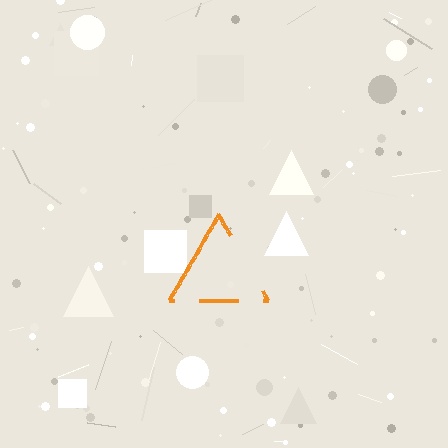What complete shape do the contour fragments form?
The contour fragments form a triangle.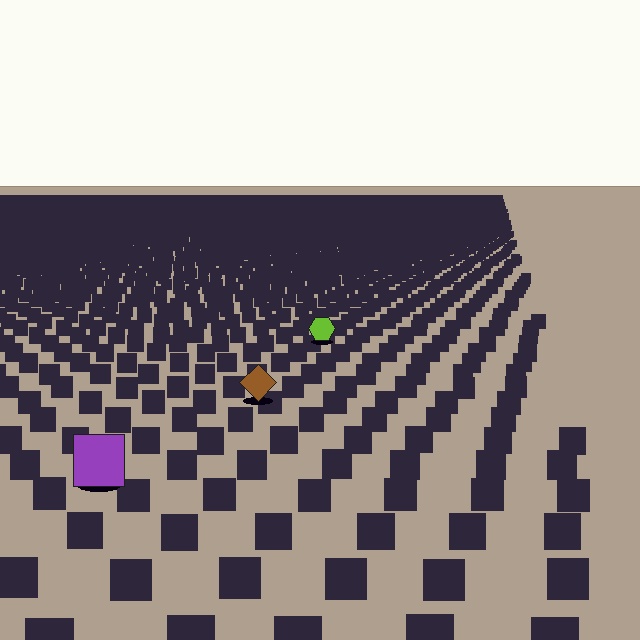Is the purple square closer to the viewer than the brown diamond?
Yes. The purple square is closer — you can tell from the texture gradient: the ground texture is coarser near it.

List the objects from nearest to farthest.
From nearest to farthest: the purple square, the brown diamond, the lime hexagon.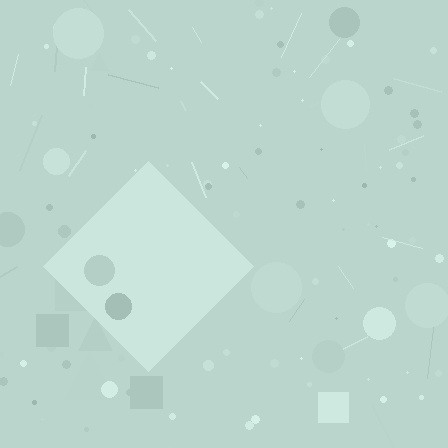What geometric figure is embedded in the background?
A diamond is embedded in the background.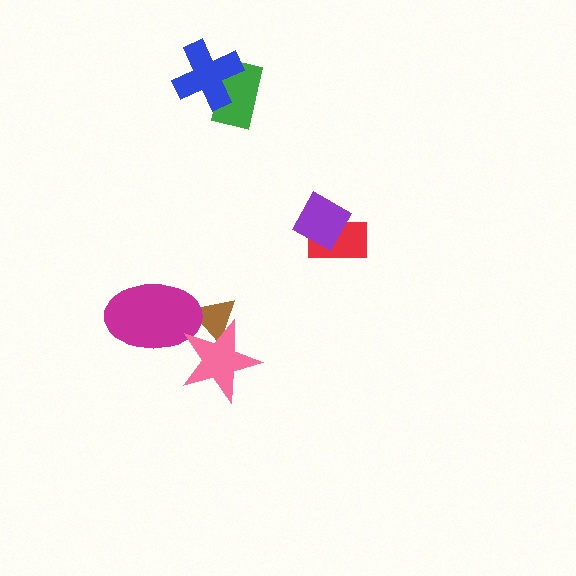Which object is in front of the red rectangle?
The purple diamond is in front of the red rectangle.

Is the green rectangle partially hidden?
Yes, it is partially covered by another shape.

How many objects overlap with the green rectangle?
1 object overlaps with the green rectangle.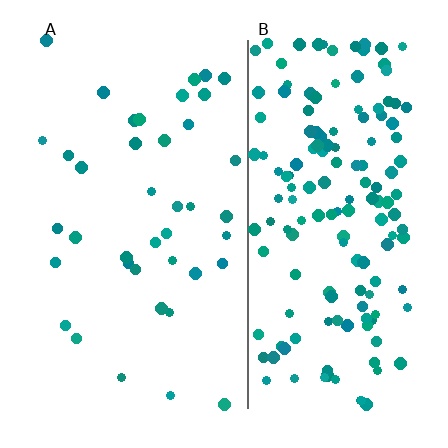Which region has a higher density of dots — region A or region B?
B (the right).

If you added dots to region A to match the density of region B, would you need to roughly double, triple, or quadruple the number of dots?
Approximately quadruple.